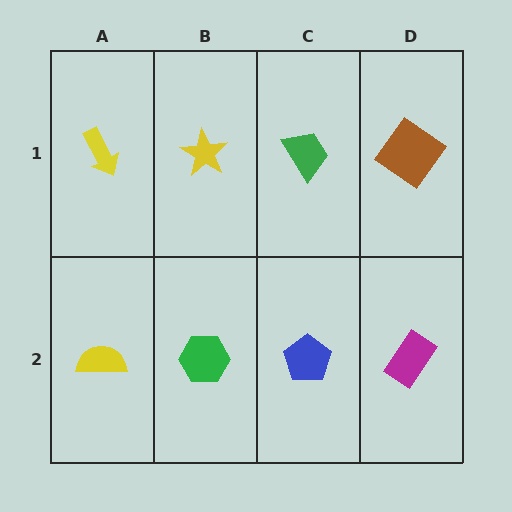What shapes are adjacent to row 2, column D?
A brown diamond (row 1, column D), a blue pentagon (row 2, column C).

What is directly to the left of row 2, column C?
A green hexagon.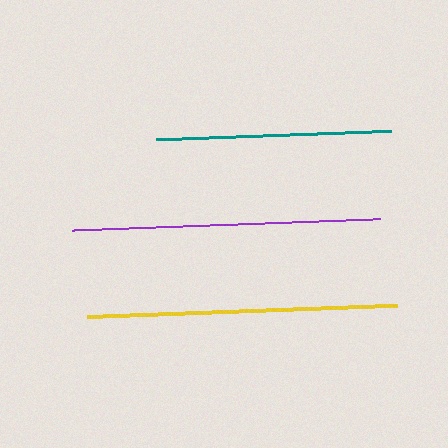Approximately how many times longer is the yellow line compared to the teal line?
The yellow line is approximately 1.3 times the length of the teal line.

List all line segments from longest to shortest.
From longest to shortest: yellow, purple, teal.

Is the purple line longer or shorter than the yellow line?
The yellow line is longer than the purple line.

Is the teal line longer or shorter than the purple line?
The purple line is longer than the teal line.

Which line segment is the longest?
The yellow line is the longest at approximately 310 pixels.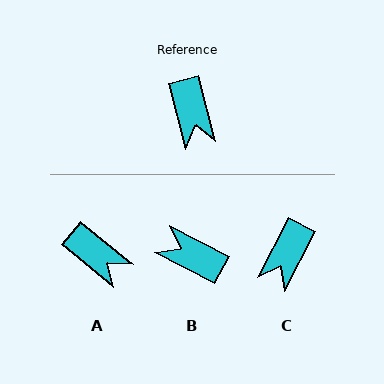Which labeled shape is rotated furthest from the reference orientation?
B, about 132 degrees away.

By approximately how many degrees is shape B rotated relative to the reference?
Approximately 132 degrees clockwise.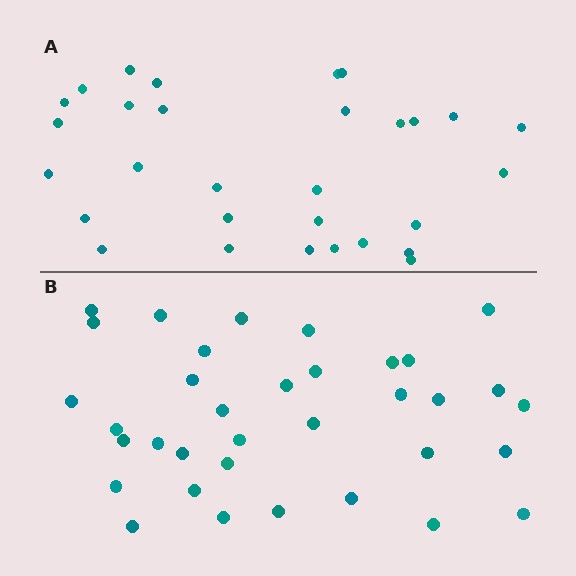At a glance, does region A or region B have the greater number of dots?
Region B (the bottom region) has more dots.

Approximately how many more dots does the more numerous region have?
Region B has about 5 more dots than region A.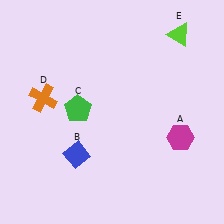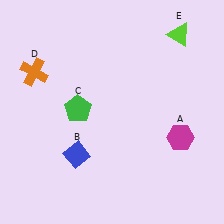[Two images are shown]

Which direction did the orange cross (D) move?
The orange cross (D) moved up.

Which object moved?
The orange cross (D) moved up.